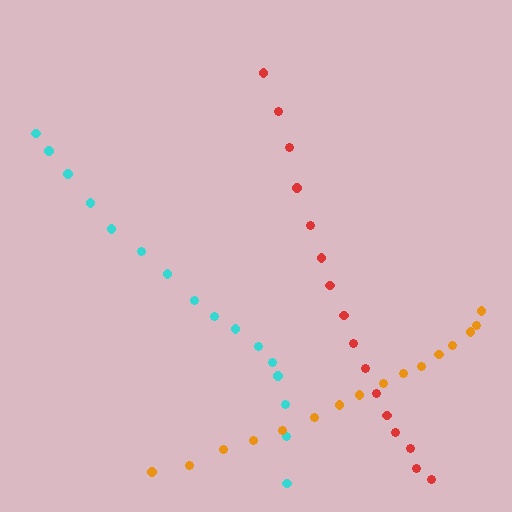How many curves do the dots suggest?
There are 3 distinct paths.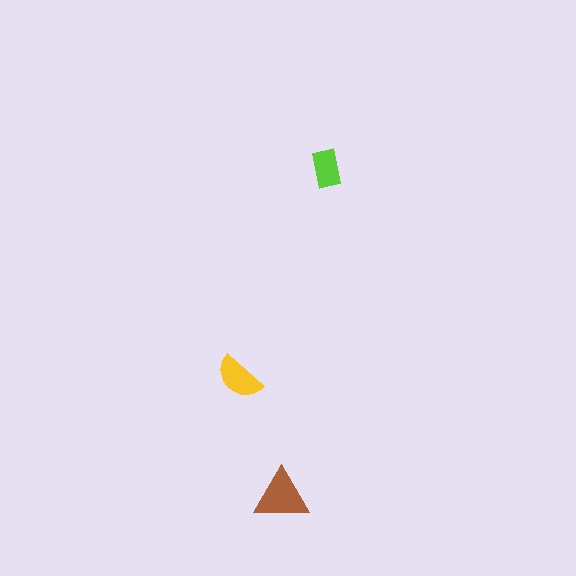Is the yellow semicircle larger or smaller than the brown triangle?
Smaller.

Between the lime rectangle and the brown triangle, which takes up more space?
The brown triangle.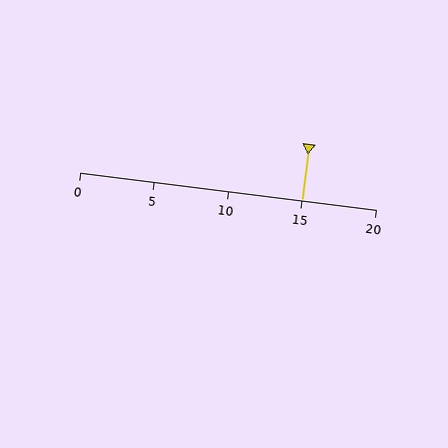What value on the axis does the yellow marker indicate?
The marker indicates approximately 15.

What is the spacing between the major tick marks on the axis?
The major ticks are spaced 5 apart.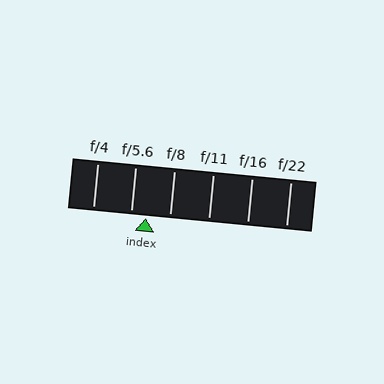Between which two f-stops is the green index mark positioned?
The index mark is between f/5.6 and f/8.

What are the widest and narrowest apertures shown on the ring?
The widest aperture shown is f/4 and the narrowest is f/22.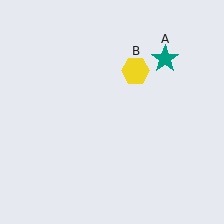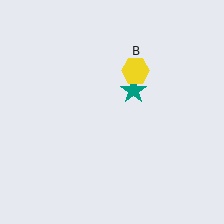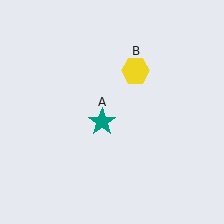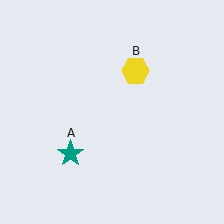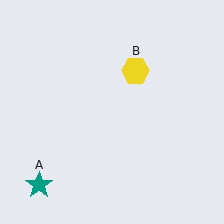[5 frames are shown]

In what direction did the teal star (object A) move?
The teal star (object A) moved down and to the left.